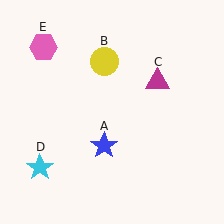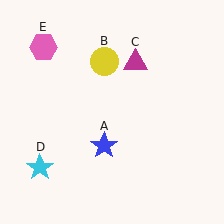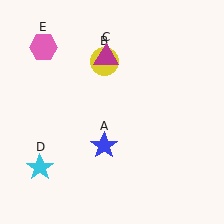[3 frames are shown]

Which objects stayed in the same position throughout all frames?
Blue star (object A) and yellow circle (object B) and cyan star (object D) and pink hexagon (object E) remained stationary.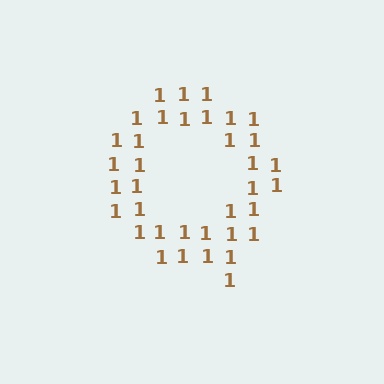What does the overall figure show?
The overall figure shows the letter Q.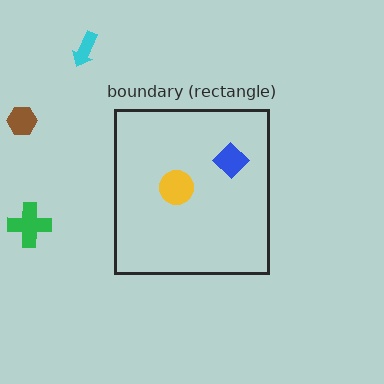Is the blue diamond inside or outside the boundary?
Inside.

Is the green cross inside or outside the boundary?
Outside.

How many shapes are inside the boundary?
2 inside, 3 outside.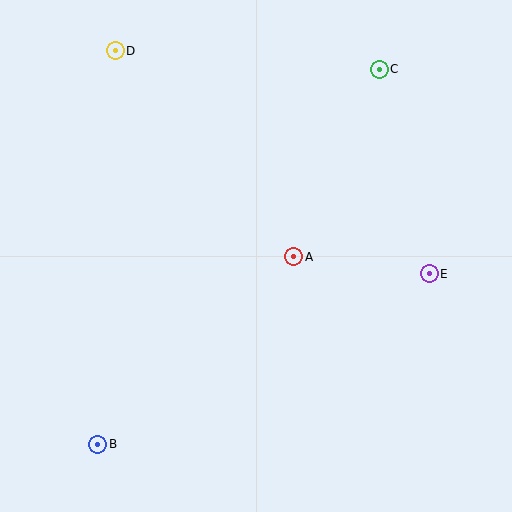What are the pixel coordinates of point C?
Point C is at (379, 69).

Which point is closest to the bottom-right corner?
Point E is closest to the bottom-right corner.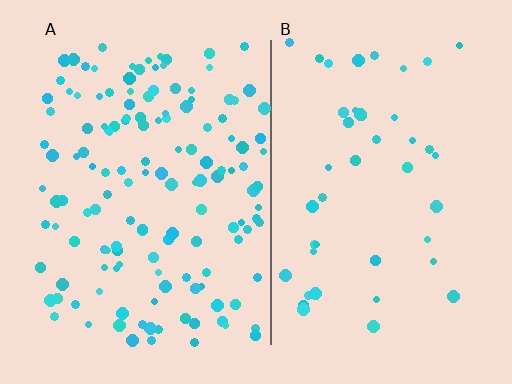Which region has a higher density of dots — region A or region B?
A (the left).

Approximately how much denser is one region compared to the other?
Approximately 3.2× — region A over region B.